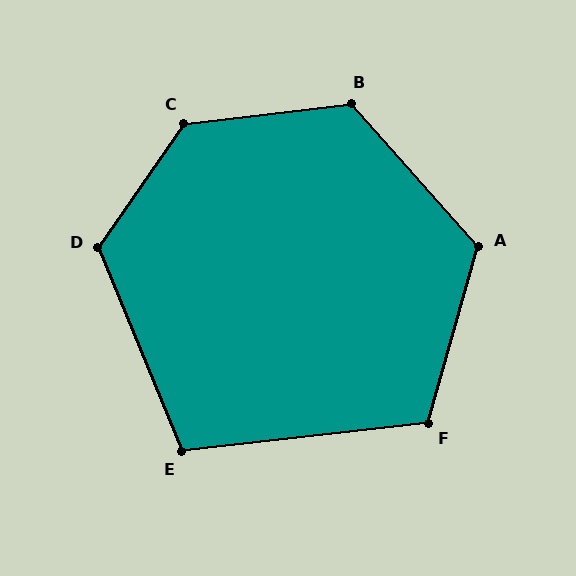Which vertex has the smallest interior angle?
E, at approximately 106 degrees.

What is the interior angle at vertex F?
Approximately 112 degrees (obtuse).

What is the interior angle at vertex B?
Approximately 125 degrees (obtuse).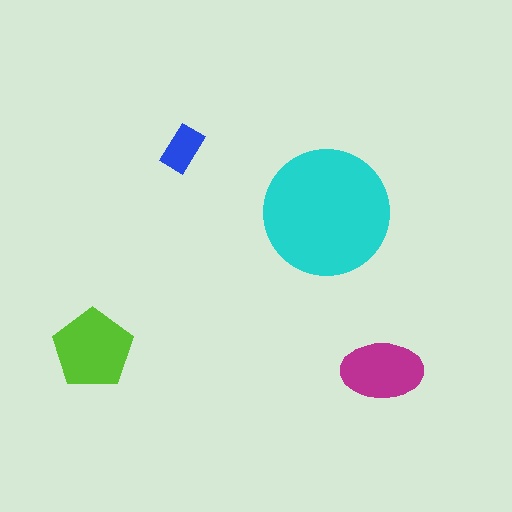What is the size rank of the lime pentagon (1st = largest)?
2nd.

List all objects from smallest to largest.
The blue rectangle, the magenta ellipse, the lime pentagon, the cyan circle.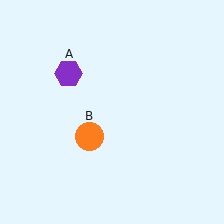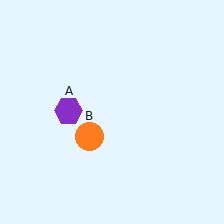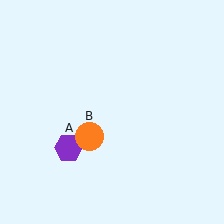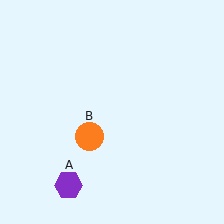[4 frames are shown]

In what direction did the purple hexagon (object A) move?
The purple hexagon (object A) moved down.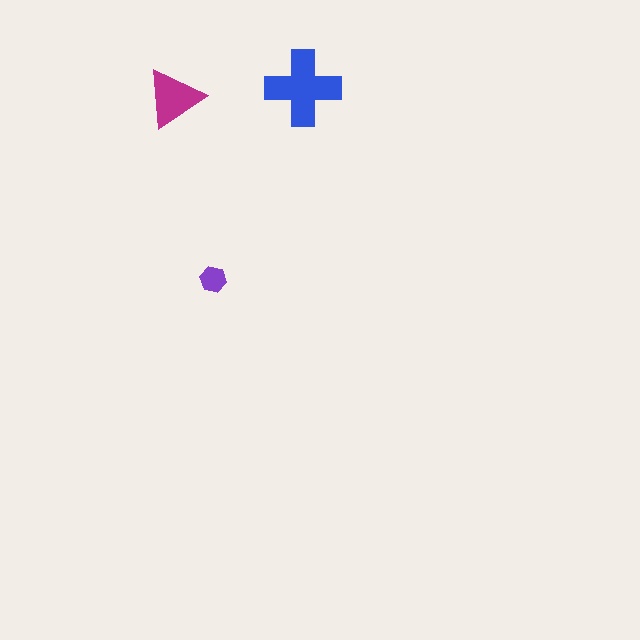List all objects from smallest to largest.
The purple hexagon, the magenta triangle, the blue cross.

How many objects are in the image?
There are 3 objects in the image.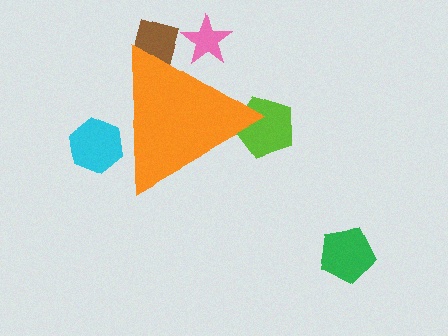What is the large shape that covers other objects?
An orange triangle.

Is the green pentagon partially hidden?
No, the green pentagon is fully visible.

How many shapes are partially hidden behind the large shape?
4 shapes are partially hidden.